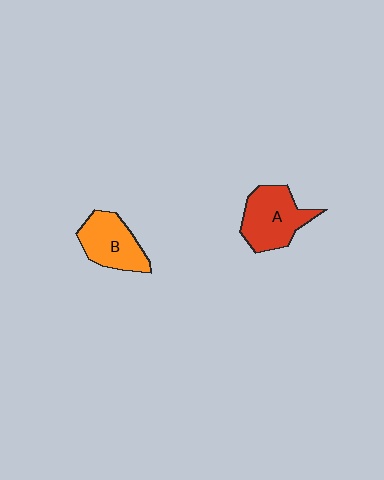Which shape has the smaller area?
Shape B (orange).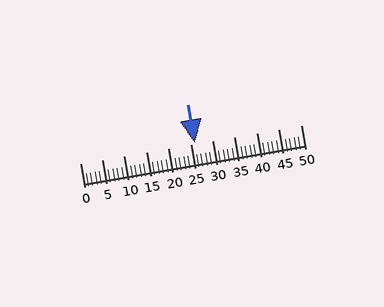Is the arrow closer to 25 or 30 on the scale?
The arrow is closer to 25.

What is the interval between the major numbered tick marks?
The major tick marks are spaced 5 units apart.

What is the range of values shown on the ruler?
The ruler shows values from 0 to 50.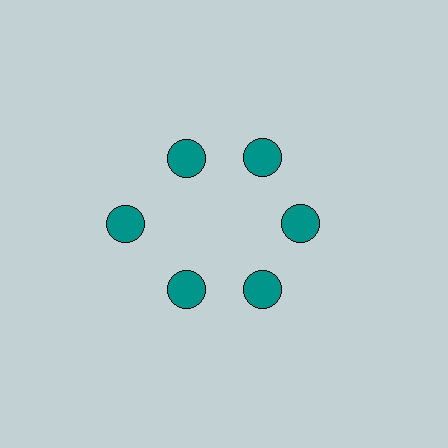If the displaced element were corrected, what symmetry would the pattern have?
It would have 6-fold rotational symmetry — the pattern would map onto itself every 60 degrees.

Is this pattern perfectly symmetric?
No. The 6 teal circles are arranged in a ring, but one element near the 9 o'clock position is pushed outward from the center, breaking the 6-fold rotational symmetry.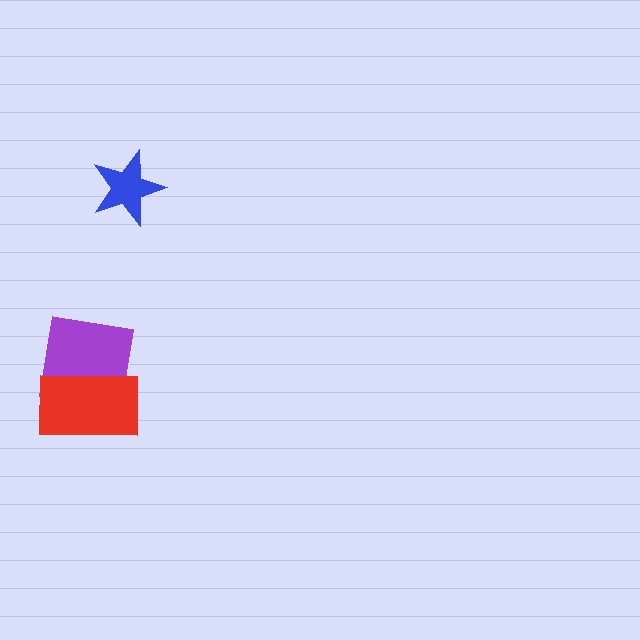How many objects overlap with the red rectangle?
1 object overlaps with the red rectangle.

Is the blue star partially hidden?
No, no other shape covers it.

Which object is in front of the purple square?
The red rectangle is in front of the purple square.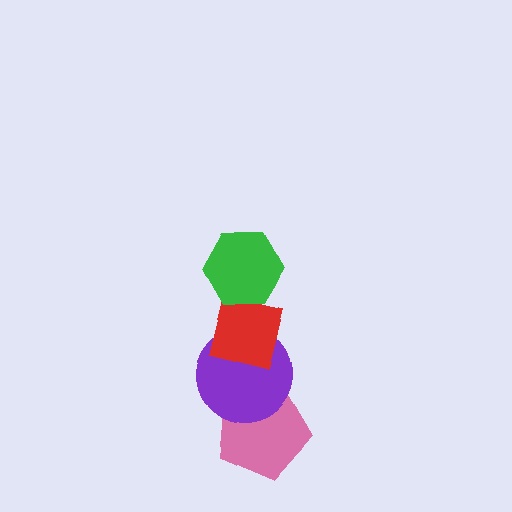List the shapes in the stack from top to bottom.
From top to bottom: the green hexagon, the red square, the purple circle, the pink pentagon.